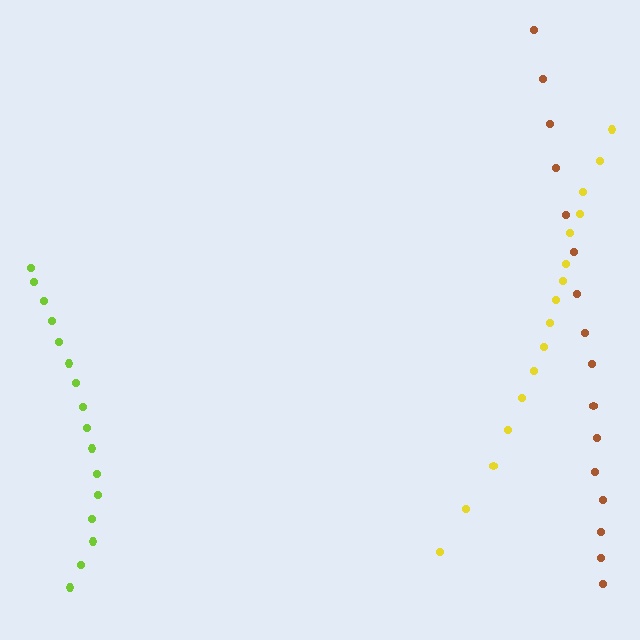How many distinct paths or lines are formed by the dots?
There are 3 distinct paths.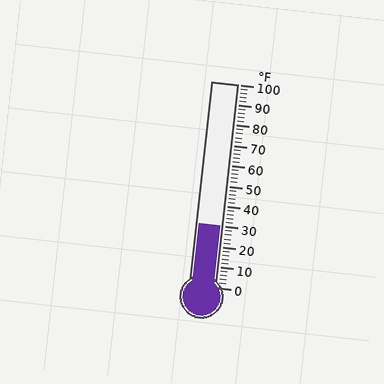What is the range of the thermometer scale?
The thermometer scale ranges from 0°F to 100°F.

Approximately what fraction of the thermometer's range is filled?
The thermometer is filled to approximately 30% of its range.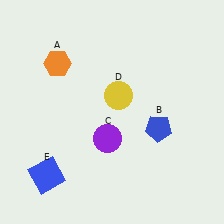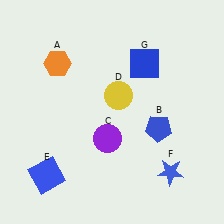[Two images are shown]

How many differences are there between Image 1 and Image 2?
There are 2 differences between the two images.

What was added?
A blue star (F), a blue square (G) were added in Image 2.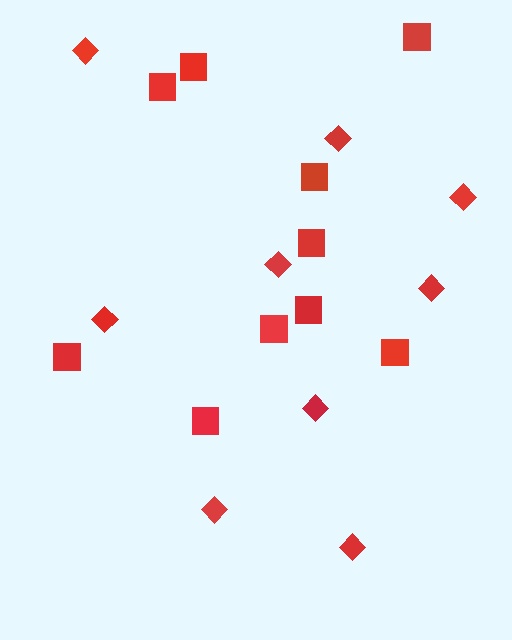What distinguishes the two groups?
There are 2 groups: one group of diamonds (9) and one group of squares (10).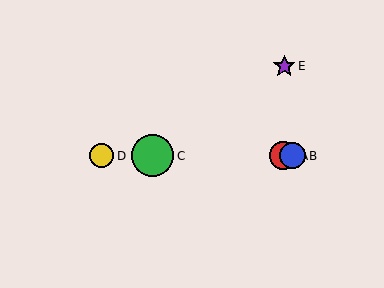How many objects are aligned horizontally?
4 objects (A, B, C, D) are aligned horizontally.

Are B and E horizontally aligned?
No, B is at y≈156 and E is at y≈66.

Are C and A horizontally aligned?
Yes, both are at y≈156.